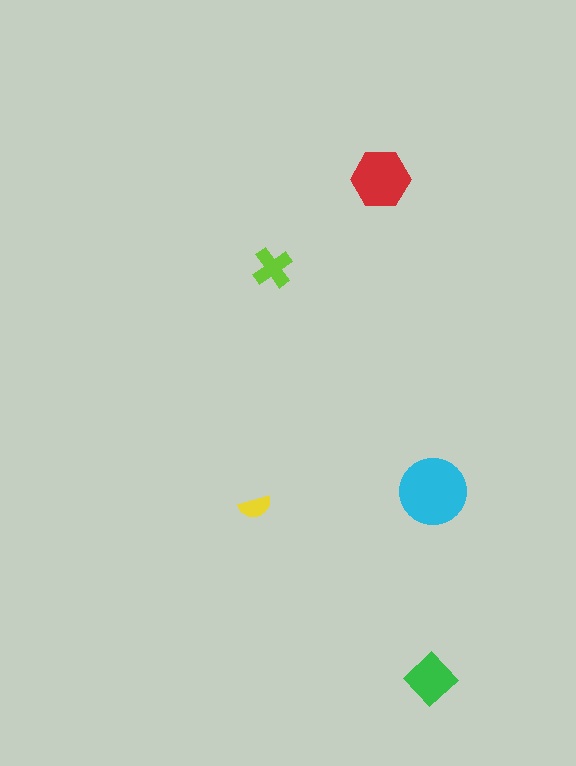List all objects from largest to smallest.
The cyan circle, the red hexagon, the green diamond, the lime cross, the yellow semicircle.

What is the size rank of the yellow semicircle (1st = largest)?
5th.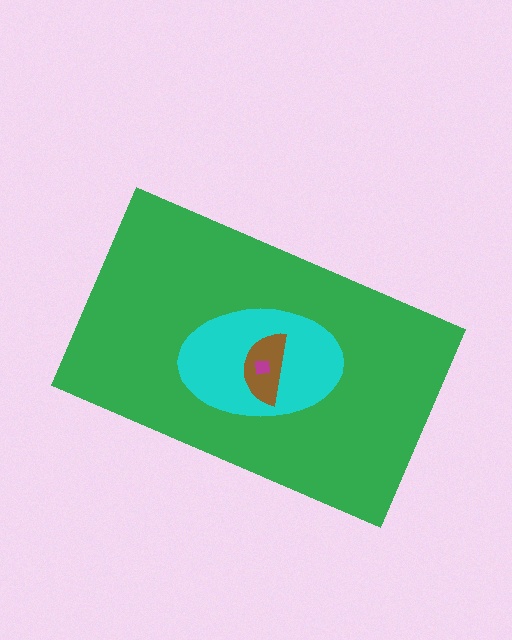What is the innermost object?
The magenta square.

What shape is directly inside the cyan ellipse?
The brown semicircle.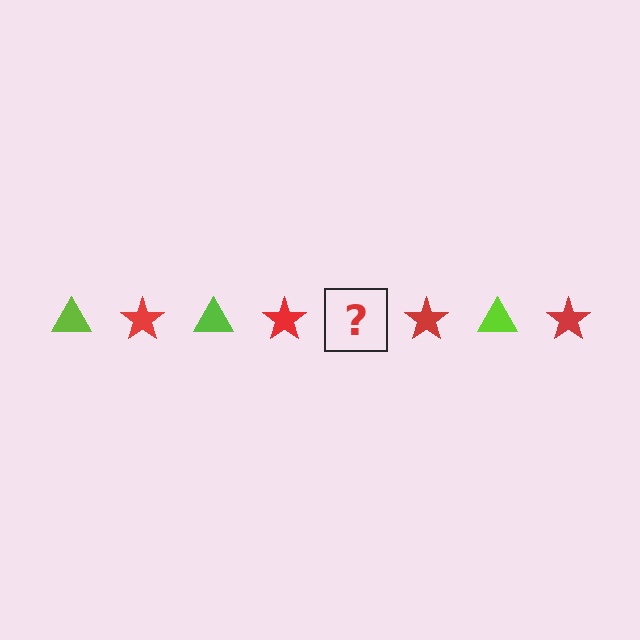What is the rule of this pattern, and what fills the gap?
The rule is that the pattern alternates between lime triangle and red star. The gap should be filled with a lime triangle.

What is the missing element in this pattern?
The missing element is a lime triangle.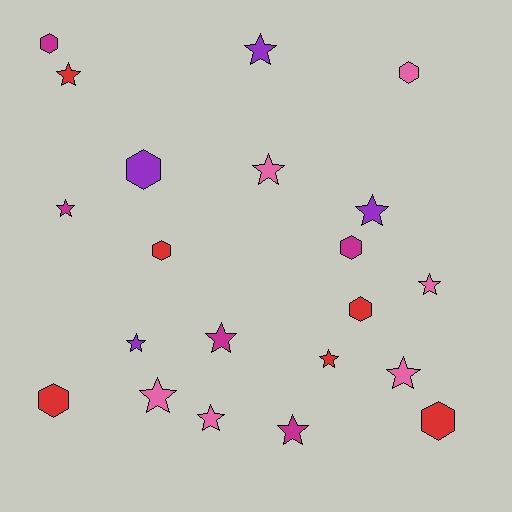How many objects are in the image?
There are 21 objects.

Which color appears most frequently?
Red, with 6 objects.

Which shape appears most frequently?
Star, with 13 objects.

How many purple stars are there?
There are 3 purple stars.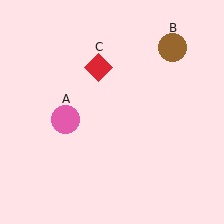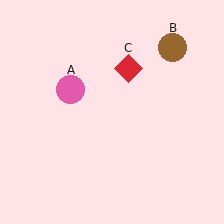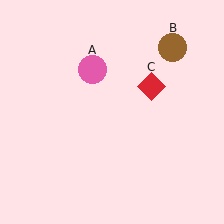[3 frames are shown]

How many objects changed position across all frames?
2 objects changed position: pink circle (object A), red diamond (object C).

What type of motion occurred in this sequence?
The pink circle (object A), red diamond (object C) rotated clockwise around the center of the scene.